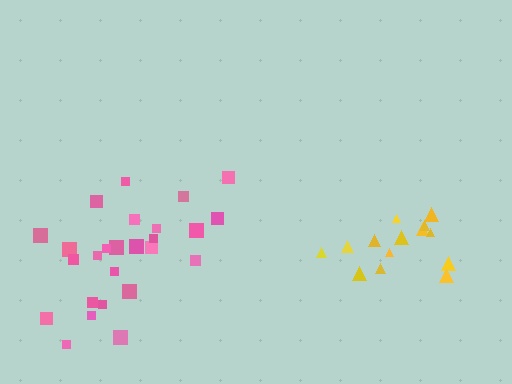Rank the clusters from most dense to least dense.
yellow, pink.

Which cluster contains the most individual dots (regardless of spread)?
Pink (26).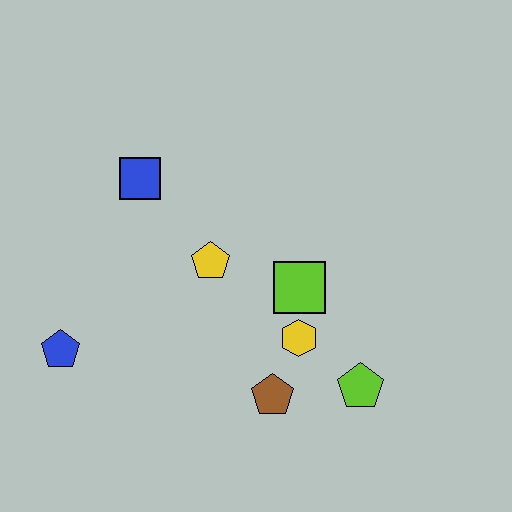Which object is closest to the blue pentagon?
The yellow pentagon is closest to the blue pentagon.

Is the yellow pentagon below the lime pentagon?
No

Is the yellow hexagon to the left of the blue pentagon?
No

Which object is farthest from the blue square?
The lime pentagon is farthest from the blue square.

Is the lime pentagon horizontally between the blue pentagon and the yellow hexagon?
No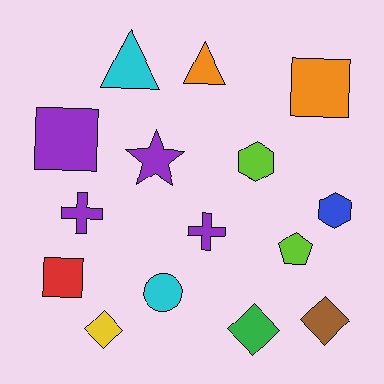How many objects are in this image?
There are 15 objects.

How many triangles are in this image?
There are 2 triangles.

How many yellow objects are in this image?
There is 1 yellow object.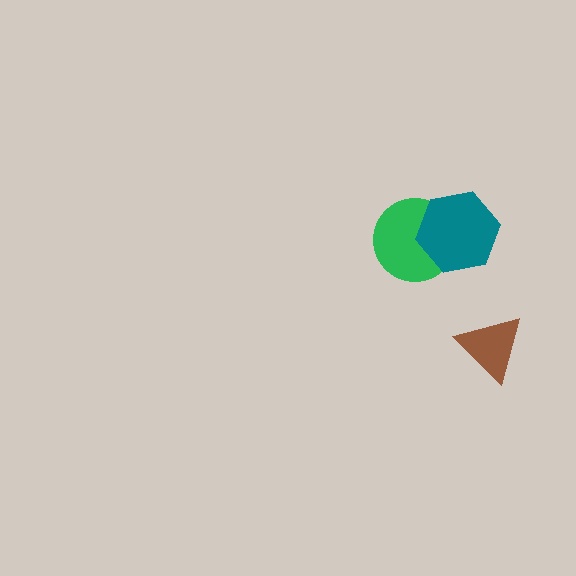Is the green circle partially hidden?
Yes, it is partially covered by another shape.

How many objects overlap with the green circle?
1 object overlaps with the green circle.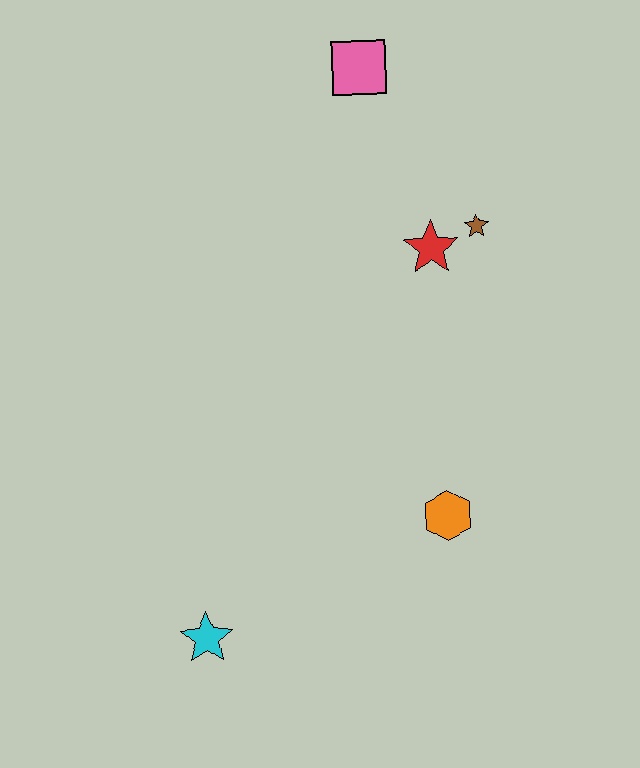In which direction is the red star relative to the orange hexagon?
The red star is above the orange hexagon.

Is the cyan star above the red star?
No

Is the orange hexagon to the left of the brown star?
Yes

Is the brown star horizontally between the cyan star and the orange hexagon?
No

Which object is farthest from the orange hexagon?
The pink square is farthest from the orange hexagon.